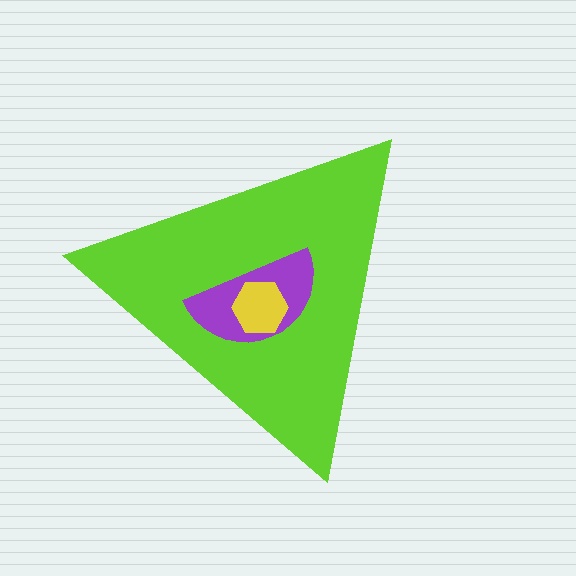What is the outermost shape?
The lime triangle.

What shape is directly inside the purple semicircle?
The yellow hexagon.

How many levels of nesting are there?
3.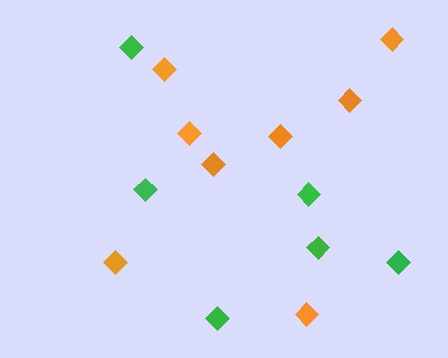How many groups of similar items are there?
There are 2 groups: one group of orange diamonds (8) and one group of green diamonds (6).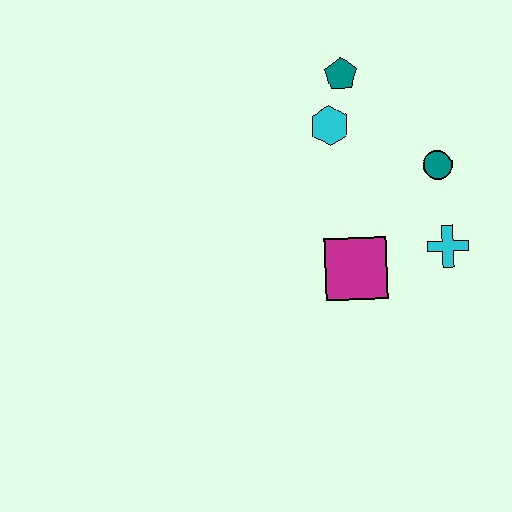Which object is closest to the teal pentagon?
The cyan hexagon is closest to the teal pentagon.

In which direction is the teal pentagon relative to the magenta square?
The teal pentagon is above the magenta square.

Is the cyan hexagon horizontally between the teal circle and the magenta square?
No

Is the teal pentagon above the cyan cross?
Yes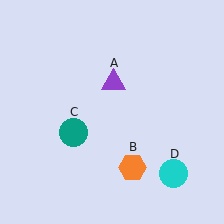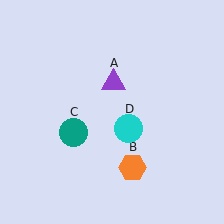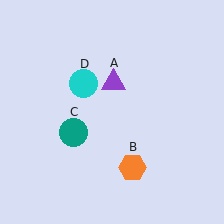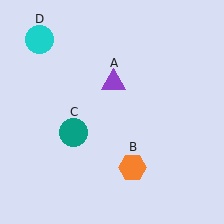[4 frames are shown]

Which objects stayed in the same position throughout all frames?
Purple triangle (object A) and orange hexagon (object B) and teal circle (object C) remained stationary.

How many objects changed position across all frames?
1 object changed position: cyan circle (object D).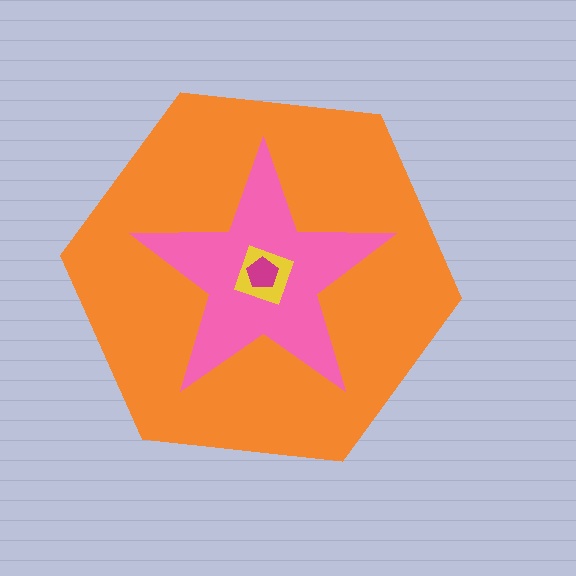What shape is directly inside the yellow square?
The magenta pentagon.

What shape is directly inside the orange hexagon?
The pink star.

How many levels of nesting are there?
4.